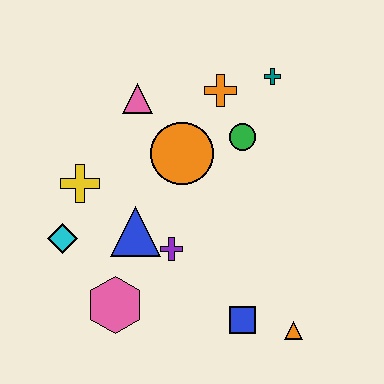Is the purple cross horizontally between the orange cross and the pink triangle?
Yes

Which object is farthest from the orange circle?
The orange triangle is farthest from the orange circle.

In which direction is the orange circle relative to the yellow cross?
The orange circle is to the right of the yellow cross.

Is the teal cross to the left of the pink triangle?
No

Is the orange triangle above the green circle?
No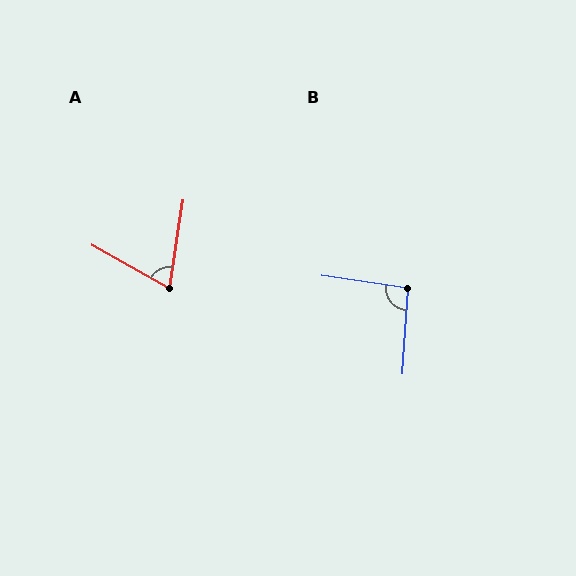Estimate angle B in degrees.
Approximately 95 degrees.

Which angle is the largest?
B, at approximately 95 degrees.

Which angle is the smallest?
A, at approximately 69 degrees.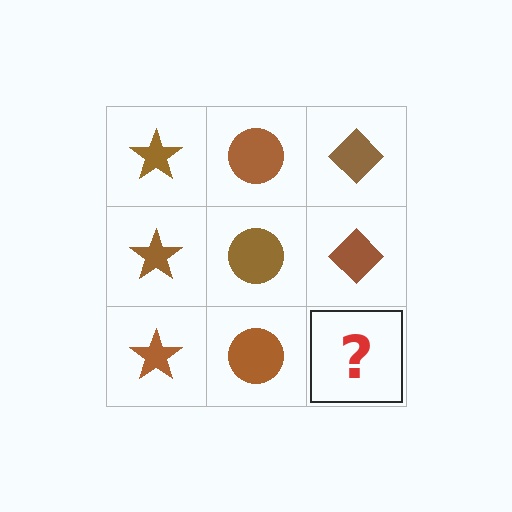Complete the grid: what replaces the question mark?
The question mark should be replaced with a brown diamond.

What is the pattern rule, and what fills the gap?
The rule is that each column has a consistent shape. The gap should be filled with a brown diamond.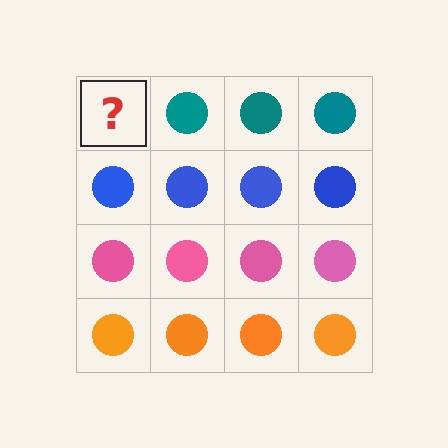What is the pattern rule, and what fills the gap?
The rule is that each row has a consistent color. The gap should be filled with a teal circle.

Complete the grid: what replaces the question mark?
The question mark should be replaced with a teal circle.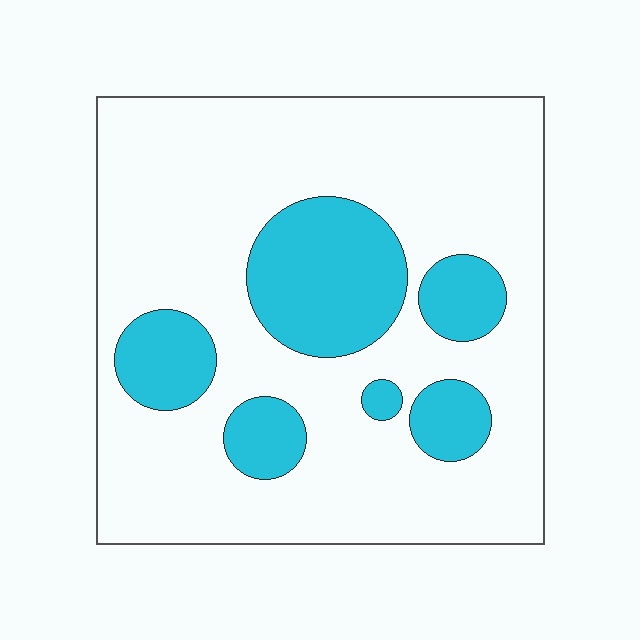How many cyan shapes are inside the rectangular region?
6.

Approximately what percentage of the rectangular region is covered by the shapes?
Approximately 25%.